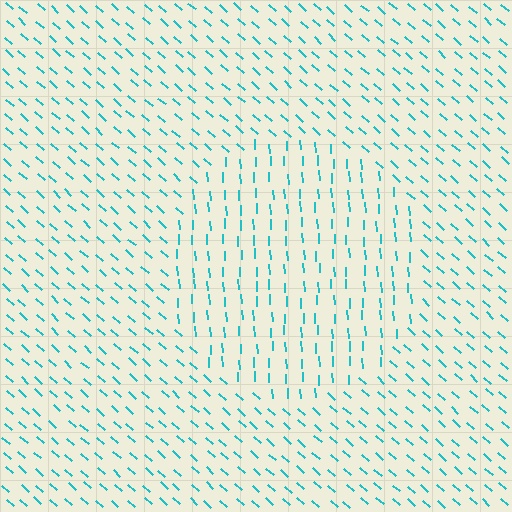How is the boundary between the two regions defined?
The boundary is defined purely by a change in line orientation (approximately 45 degrees difference). All lines are the same color and thickness.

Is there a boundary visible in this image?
Yes, there is a texture boundary formed by a change in line orientation.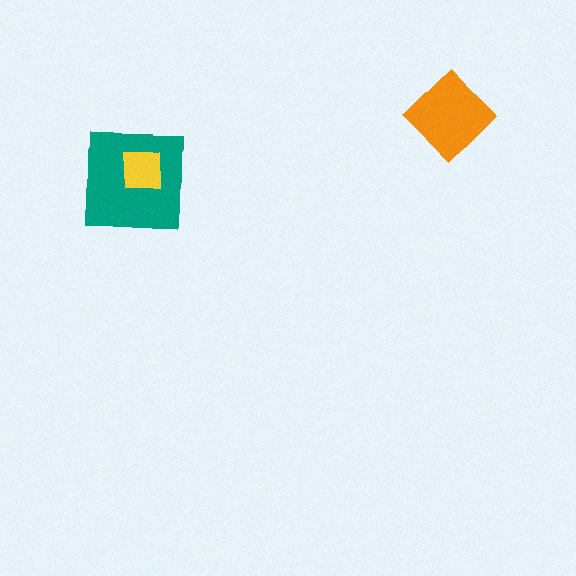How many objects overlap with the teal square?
1 object overlaps with the teal square.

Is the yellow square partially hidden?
No, no other shape covers it.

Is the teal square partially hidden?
Yes, it is partially covered by another shape.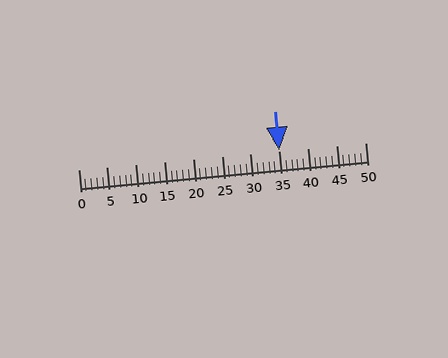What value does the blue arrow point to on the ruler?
The blue arrow points to approximately 35.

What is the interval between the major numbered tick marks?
The major tick marks are spaced 5 units apart.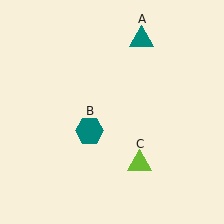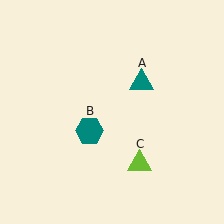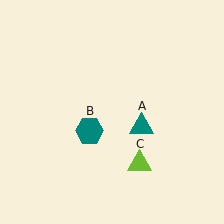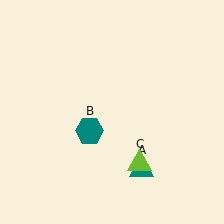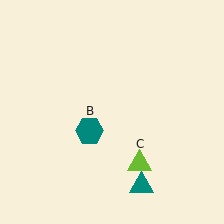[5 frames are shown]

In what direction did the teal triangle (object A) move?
The teal triangle (object A) moved down.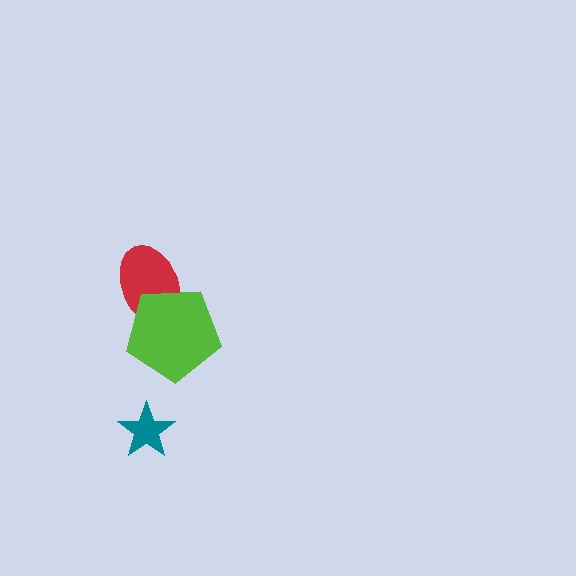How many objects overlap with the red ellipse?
1 object overlaps with the red ellipse.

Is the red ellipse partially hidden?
Yes, it is partially covered by another shape.